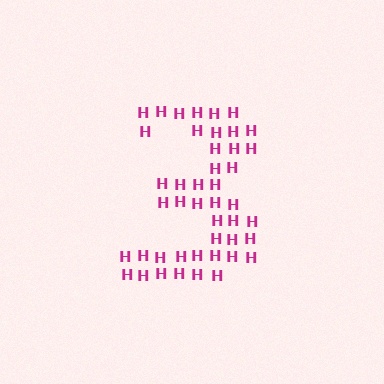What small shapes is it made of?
It is made of small letter H's.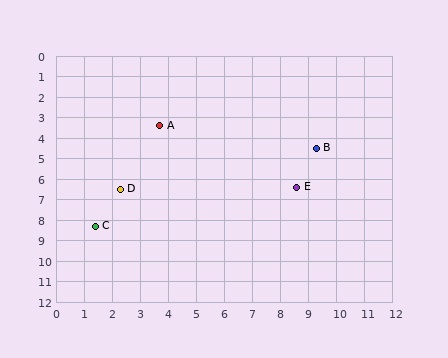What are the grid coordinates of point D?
Point D is at approximately (2.3, 6.5).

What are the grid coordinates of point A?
Point A is at approximately (3.7, 3.4).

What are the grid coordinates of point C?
Point C is at approximately (1.4, 8.3).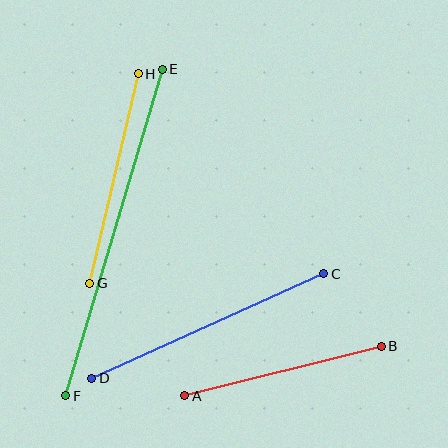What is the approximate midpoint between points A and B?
The midpoint is at approximately (283, 371) pixels.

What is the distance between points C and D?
The distance is approximately 254 pixels.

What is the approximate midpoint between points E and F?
The midpoint is at approximately (114, 232) pixels.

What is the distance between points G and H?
The distance is approximately 215 pixels.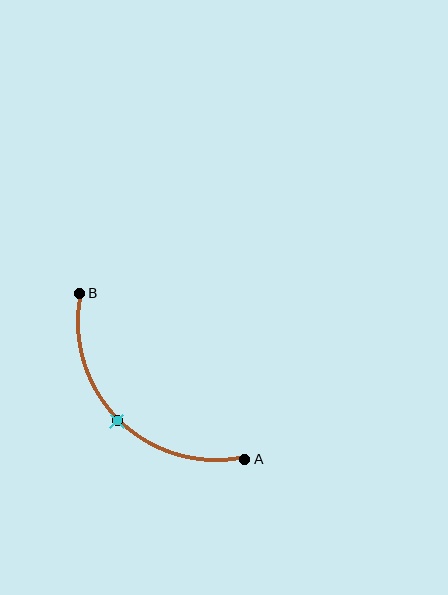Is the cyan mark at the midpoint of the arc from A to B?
Yes. The cyan mark lies on the arc at equal arc-length from both A and B — it is the arc midpoint.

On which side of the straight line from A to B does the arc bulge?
The arc bulges below and to the left of the straight line connecting A and B.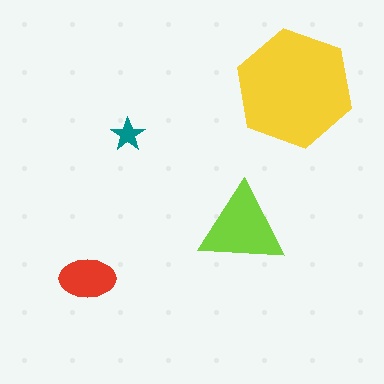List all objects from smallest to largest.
The teal star, the red ellipse, the lime triangle, the yellow hexagon.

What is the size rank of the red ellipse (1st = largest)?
3rd.